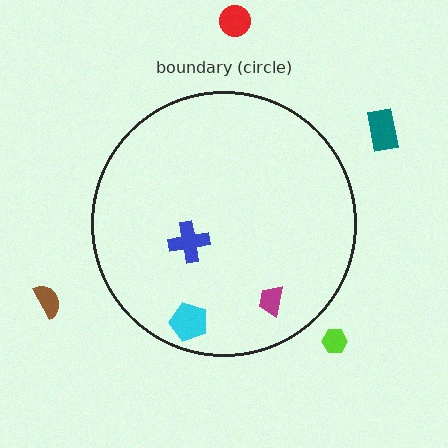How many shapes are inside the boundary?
3 inside, 4 outside.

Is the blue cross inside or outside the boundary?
Inside.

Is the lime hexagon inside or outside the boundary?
Outside.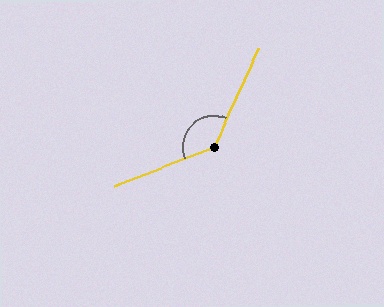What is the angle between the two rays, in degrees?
Approximately 136 degrees.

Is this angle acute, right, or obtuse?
It is obtuse.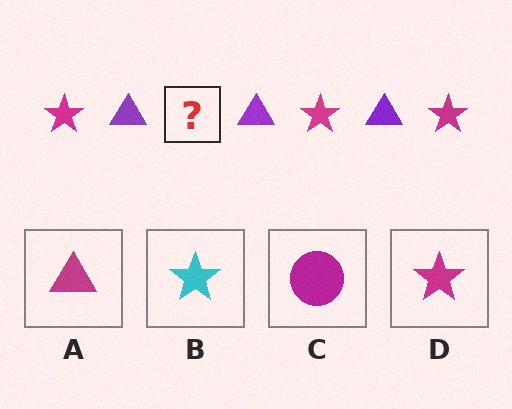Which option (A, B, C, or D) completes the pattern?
D.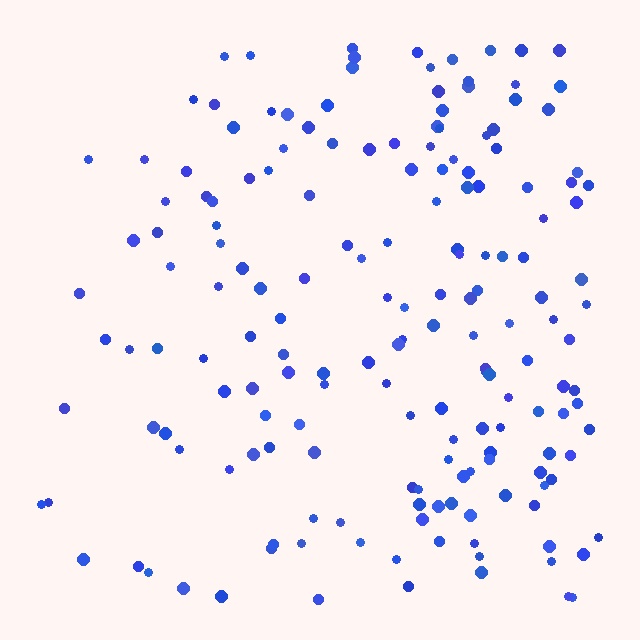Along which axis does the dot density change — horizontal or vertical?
Horizontal.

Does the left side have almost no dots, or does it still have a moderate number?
Still a moderate number, just noticeably fewer than the right.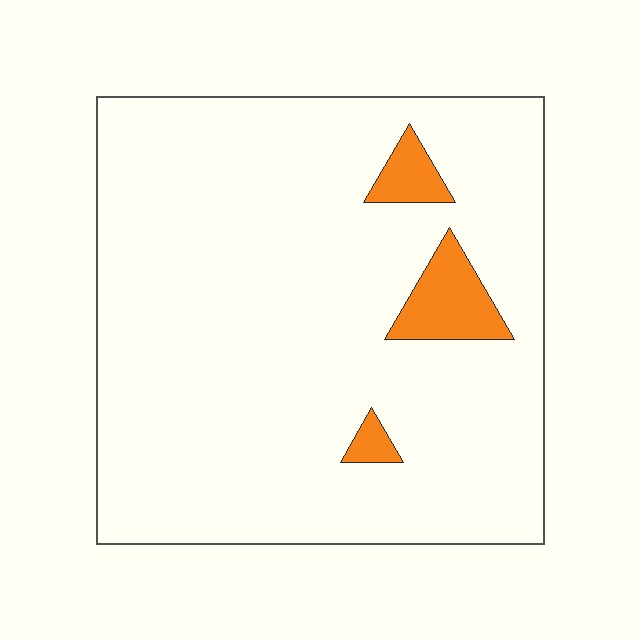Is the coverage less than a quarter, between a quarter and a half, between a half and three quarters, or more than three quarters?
Less than a quarter.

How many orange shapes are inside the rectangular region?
3.